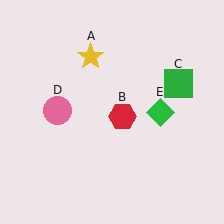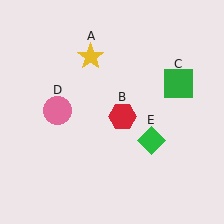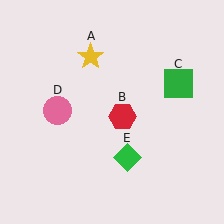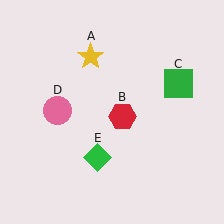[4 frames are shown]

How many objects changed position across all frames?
1 object changed position: green diamond (object E).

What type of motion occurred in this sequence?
The green diamond (object E) rotated clockwise around the center of the scene.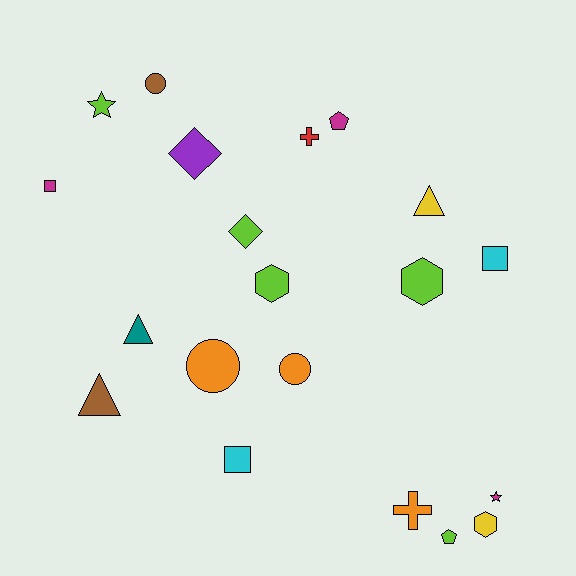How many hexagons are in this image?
There are 3 hexagons.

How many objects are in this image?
There are 20 objects.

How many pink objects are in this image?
There are no pink objects.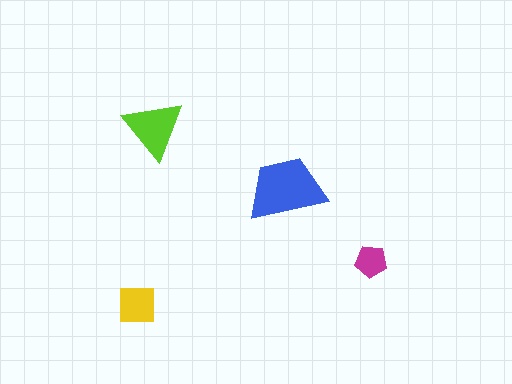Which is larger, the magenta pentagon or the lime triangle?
The lime triangle.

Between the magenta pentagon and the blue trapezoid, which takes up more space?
The blue trapezoid.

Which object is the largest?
The blue trapezoid.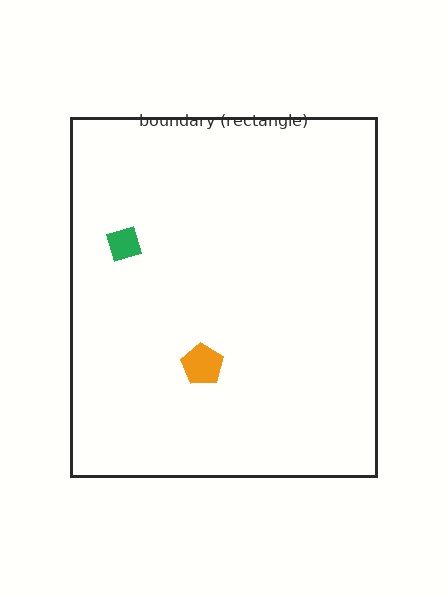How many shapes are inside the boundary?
2 inside, 0 outside.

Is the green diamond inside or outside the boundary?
Inside.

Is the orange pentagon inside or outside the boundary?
Inside.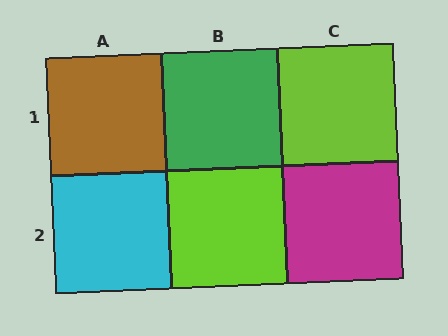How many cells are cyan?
1 cell is cyan.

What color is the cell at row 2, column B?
Lime.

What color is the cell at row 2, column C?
Magenta.